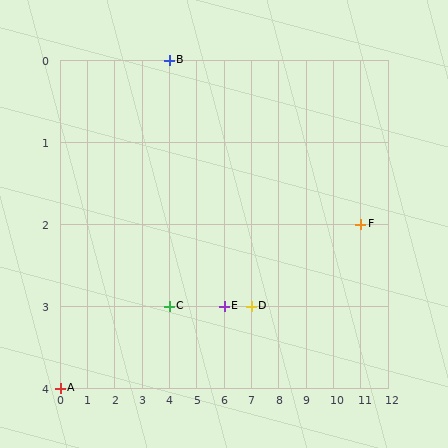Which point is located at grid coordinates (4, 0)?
Point B is at (4, 0).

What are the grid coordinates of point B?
Point B is at grid coordinates (4, 0).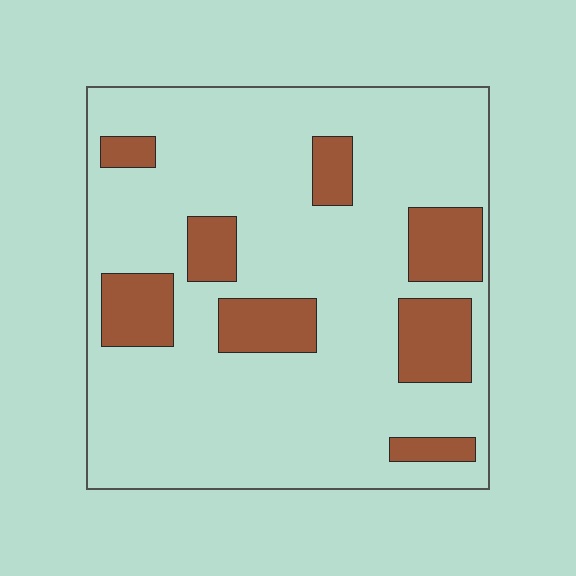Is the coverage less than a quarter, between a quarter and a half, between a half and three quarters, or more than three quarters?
Less than a quarter.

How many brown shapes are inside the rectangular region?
8.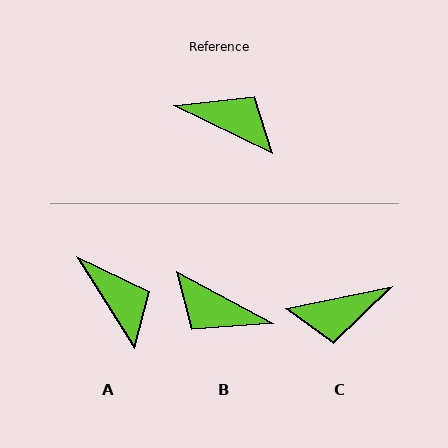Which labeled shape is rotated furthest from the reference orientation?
B, about 178 degrees away.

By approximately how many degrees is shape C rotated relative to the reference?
Approximately 142 degrees clockwise.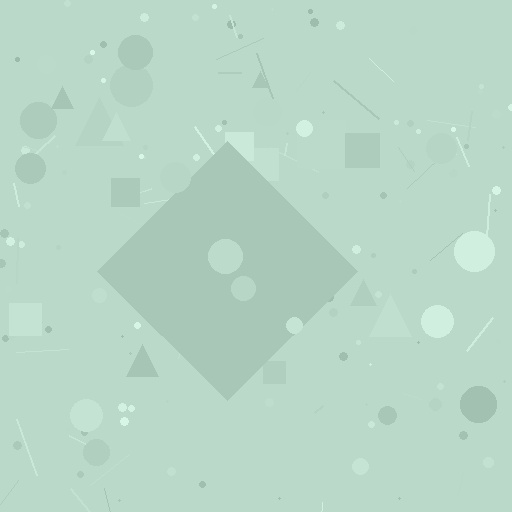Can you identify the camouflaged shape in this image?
The camouflaged shape is a diamond.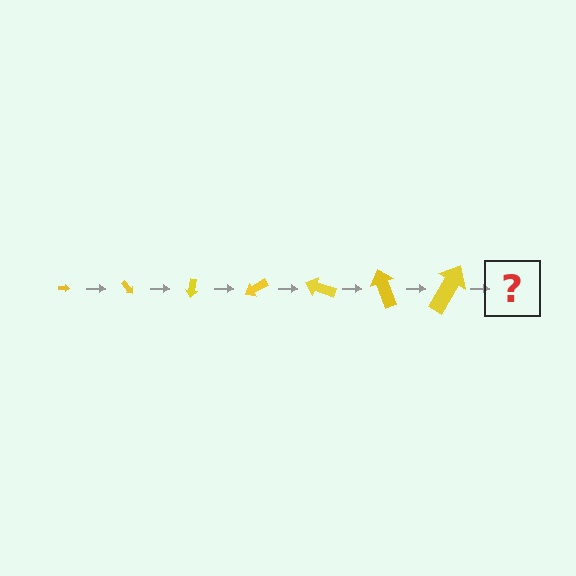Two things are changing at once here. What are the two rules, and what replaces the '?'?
The two rules are that the arrow grows larger each step and it rotates 50 degrees each step. The '?' should be an arrow, larger than the previous one and rotated 350 degrees from the start.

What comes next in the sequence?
The next element should be an arrow, larger than the previous one and rotated 350 degrees from the start.